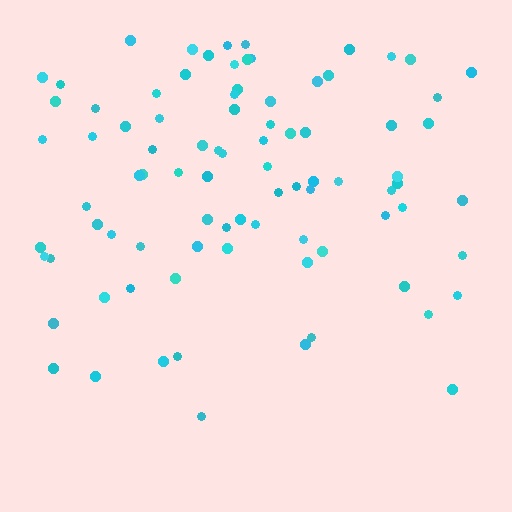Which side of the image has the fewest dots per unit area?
The bottom.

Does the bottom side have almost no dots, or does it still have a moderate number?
Still a moderate number, just noticeably fewer than the top.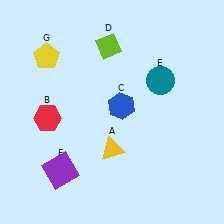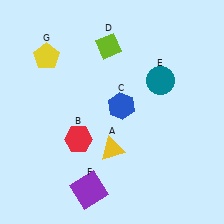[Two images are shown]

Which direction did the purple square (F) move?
The purple square (F) moved right.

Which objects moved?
The objects that moved are: the red hexagon (B), the purple square (F).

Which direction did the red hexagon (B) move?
The red hexagon (B) moved right.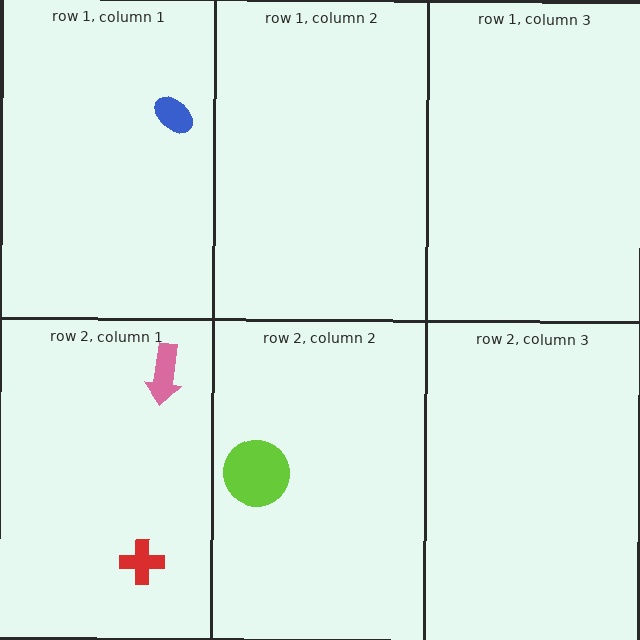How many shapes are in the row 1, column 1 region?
1.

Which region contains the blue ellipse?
The row 1, column 1 region.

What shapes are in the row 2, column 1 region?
The red cross, the pink arrow.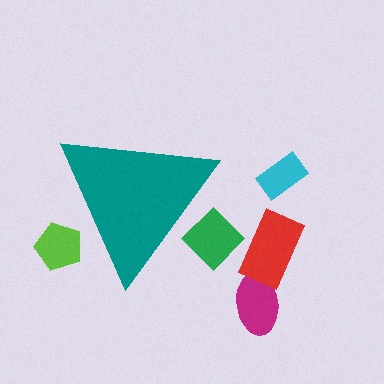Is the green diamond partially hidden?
Yes, the green diamond is partially hidden behind the teal triangle.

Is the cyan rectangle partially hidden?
No, the cyan rectangle is fully visible.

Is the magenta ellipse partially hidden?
No, the magenta ellipse is fully visible.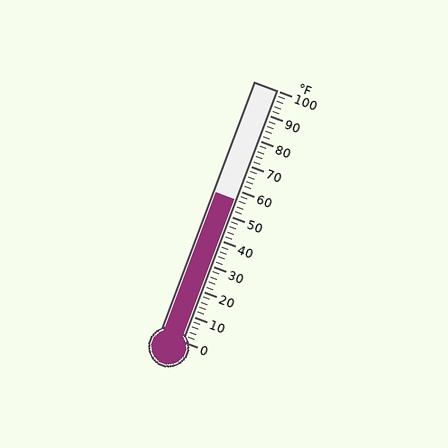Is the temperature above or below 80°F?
The temperature is below 80°F.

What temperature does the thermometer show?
The thermometer shows approximately 56°F.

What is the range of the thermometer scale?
The thermometer scale ranges from 0°F to 100°F.